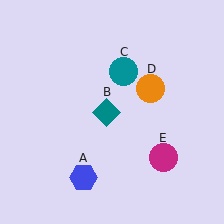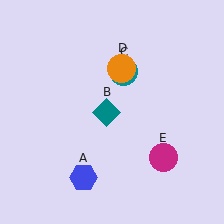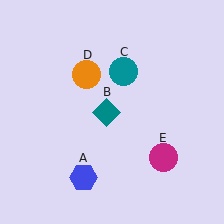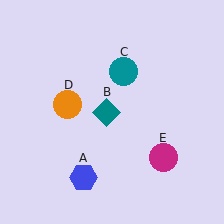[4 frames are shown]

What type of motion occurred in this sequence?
The orange circle (object D) rotated counterclockwise around the center of the scene.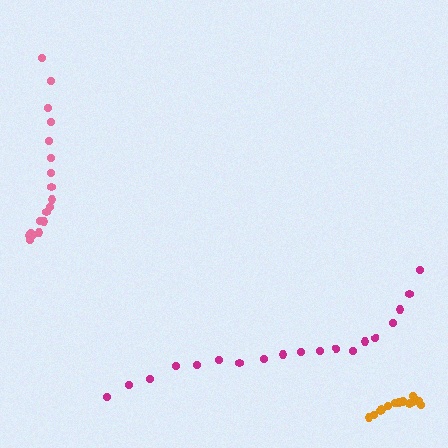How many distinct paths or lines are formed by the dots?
There are 3 distinct paths.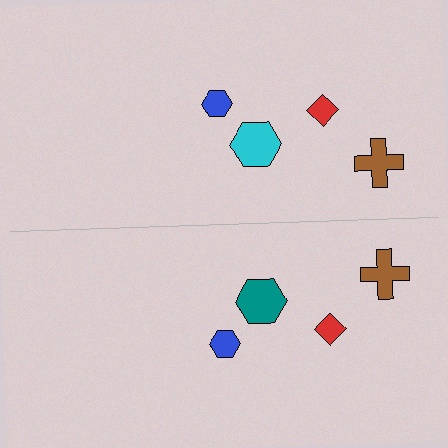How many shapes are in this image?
There are 8 shapes in this image.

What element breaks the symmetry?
The teal hexagon on the bottom side breaks the symmetry — its mirror counterpart is cyan.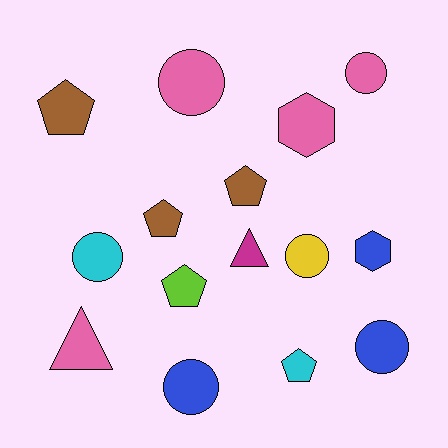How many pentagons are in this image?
There are 5 pentagons.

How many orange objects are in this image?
There are no orange objects.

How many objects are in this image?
There are 15 objects.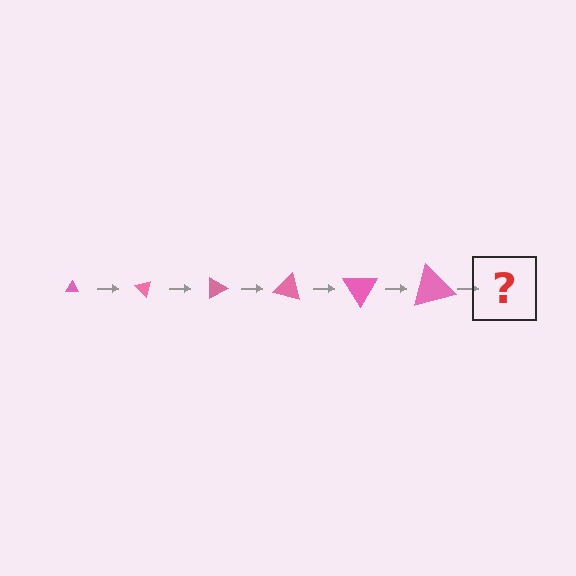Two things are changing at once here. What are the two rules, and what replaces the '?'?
The two rules are that the triangle grows larger each step and it rotates 45 degrees each step. The '?' should be a triangle, larger than the previous one and rotated 270 degrees from the start.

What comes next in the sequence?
The next element should be a triangle, larger than the previous one and rotated 270 degrees from the start.